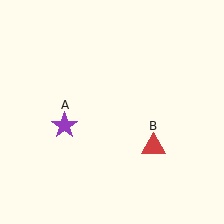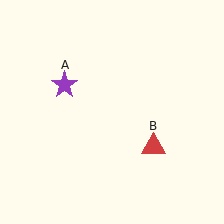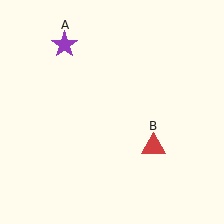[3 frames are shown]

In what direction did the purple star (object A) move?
The purple star (object A) moved up.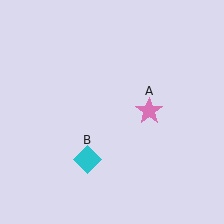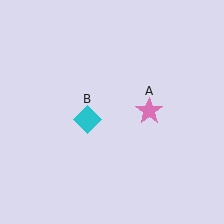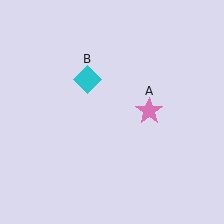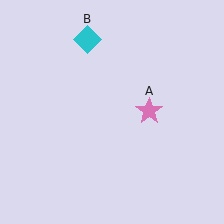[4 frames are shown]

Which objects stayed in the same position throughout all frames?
Pink star (object A) remained stationary.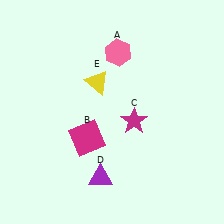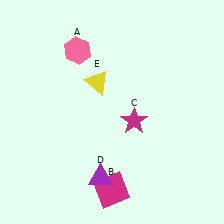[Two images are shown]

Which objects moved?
The objects that moved are: the pink hexagon (A), the magenta square (B).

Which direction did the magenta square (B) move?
The magenta square (B) moved down.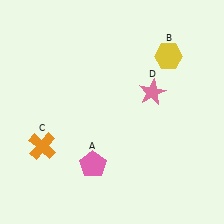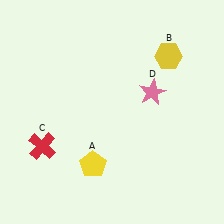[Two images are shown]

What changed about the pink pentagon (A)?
In Image 1, A is pink. In Image 2, it changed to yellow.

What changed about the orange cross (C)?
In Image 1, C is orange. In Image 2, it changed to red.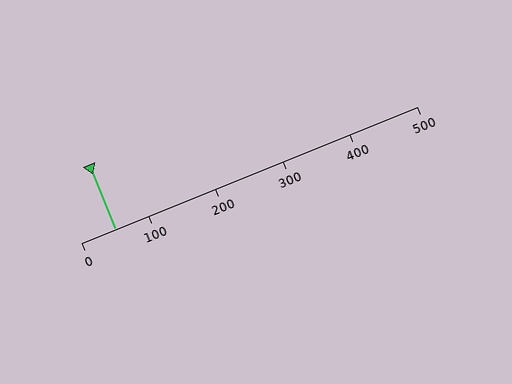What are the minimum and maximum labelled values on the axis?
The axis runs from 0 to 500.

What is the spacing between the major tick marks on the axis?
The major ticks are spaced 100 apart.